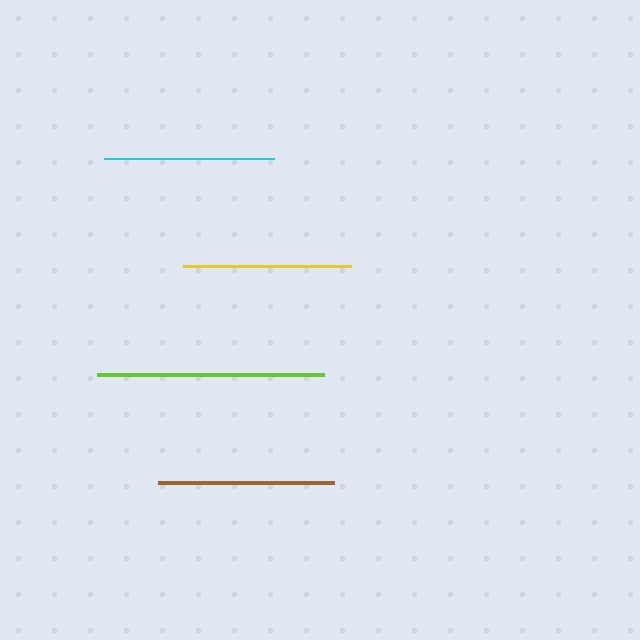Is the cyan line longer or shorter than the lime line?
The lime line is longer than the cyan line.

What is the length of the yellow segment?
The yellow segment is approximately 168 pixels long.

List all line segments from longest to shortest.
From longest to shortest: lime, brown, cyan, yellow.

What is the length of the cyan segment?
The cyan segment is approximately 170 pixels long.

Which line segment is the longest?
The lime line is the longest at approximately 226 pixels.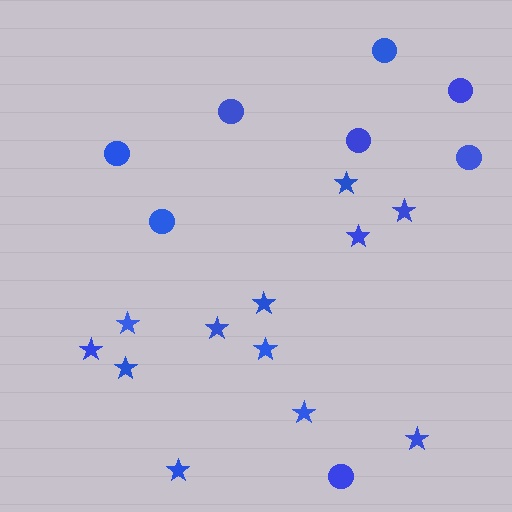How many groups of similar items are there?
There are 2 groups: one group of circles (8) and one group of stars (12).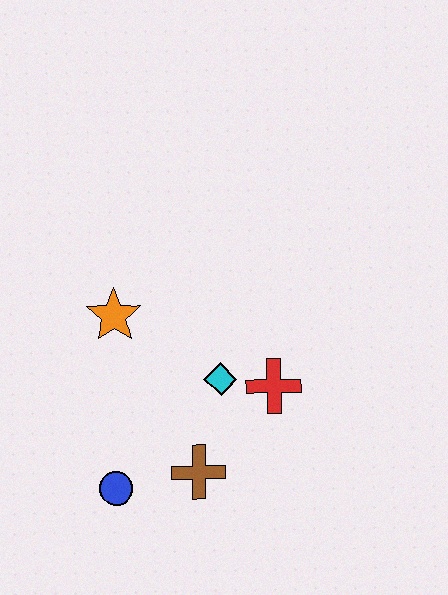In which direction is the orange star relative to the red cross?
The orange star is to the left of the red cross.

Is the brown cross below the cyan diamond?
Yes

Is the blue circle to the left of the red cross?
Yes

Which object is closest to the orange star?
The cyan diamond is closest to the orange star.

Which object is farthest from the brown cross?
The orange star is farthest from the brown cross.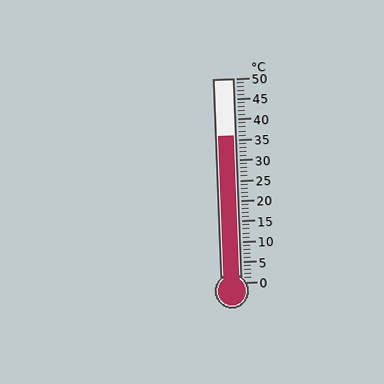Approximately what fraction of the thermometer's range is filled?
The thermometer is filled to approximately 70% of its range.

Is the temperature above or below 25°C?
The temperature is above 25°C.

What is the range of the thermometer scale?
The thermometer scale ranges from 0°C to 50°C.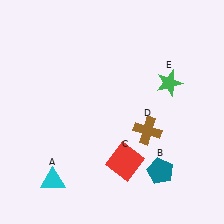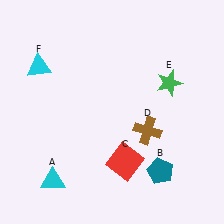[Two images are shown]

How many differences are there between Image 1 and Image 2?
There is 1 difference between the two images.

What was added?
A cyan triangle (F) was added in Image 2.